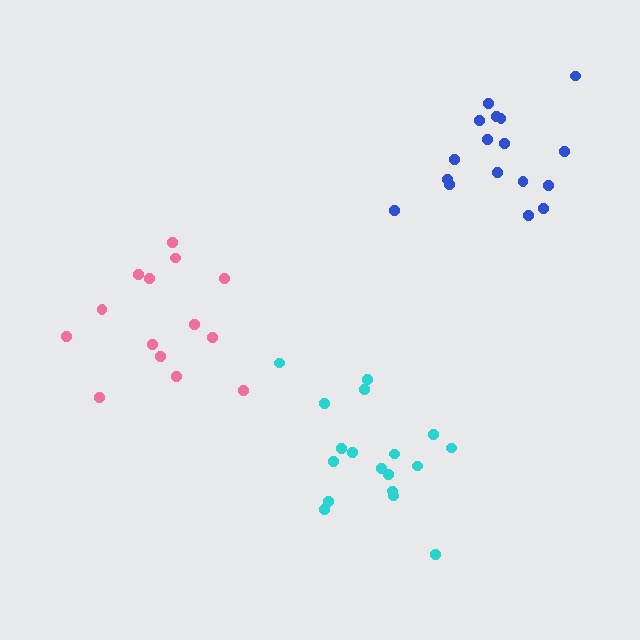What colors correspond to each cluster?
The clusters are colored: cyan, pink, blue.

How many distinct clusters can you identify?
There are 3 distinct clusters.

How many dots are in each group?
Group 1: 18 dots, Group 2: 14 dots, Group 3: 17 dots (49 total).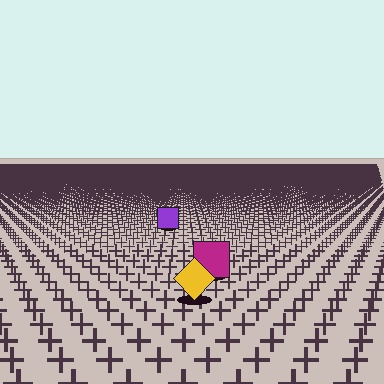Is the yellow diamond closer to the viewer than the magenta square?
Yes. The yellow diamond is closer — you can tell from the texture gradient: the ground texture is coarser near it.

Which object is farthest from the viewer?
The purple square is farthest from the viewer. It appears smaller and the ground texture around it is denser.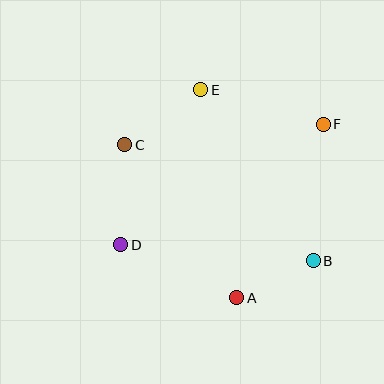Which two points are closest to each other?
Points A and B are closest to each other.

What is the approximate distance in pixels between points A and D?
The distance between A and D is approximately 128 pixels.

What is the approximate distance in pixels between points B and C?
The distance between B and C is approximately 221 pixels.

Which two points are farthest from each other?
Points D and F are farthest from each other.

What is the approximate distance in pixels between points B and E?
The distance between B and E is approximately 204 pixels.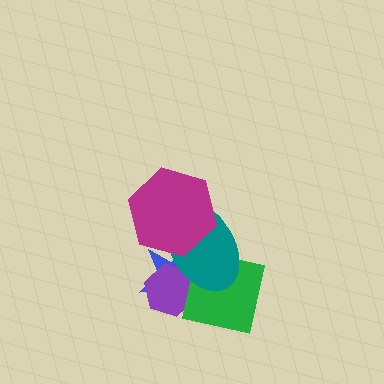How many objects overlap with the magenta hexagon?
2 objects overlap with the magenta hexagon.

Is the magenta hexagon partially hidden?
No, no other shape covers it.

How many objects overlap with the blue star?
4 objects overlap with the blue star.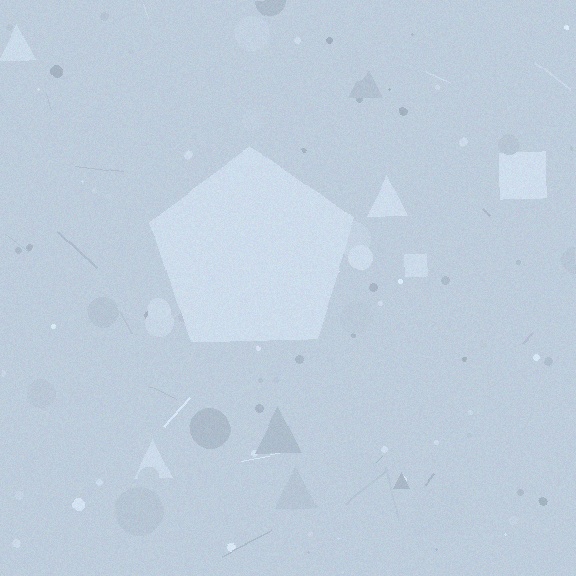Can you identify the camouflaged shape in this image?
The camouflaged shape is a pentagon.